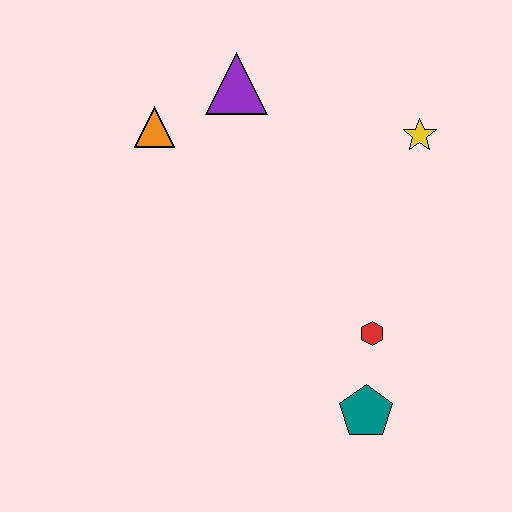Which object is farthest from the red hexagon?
The orange triangle is farthest from the red hexagon.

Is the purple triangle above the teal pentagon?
Yes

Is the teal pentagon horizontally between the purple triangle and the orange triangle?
No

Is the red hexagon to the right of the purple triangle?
Yes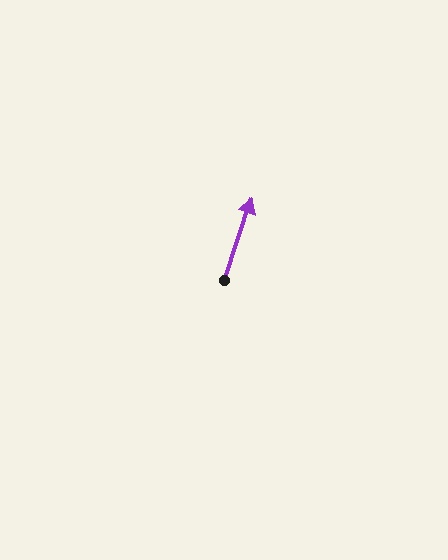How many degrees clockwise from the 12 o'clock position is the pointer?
Approximately 19 degrees.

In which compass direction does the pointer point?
North.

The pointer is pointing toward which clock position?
Roughly 1 o'clock.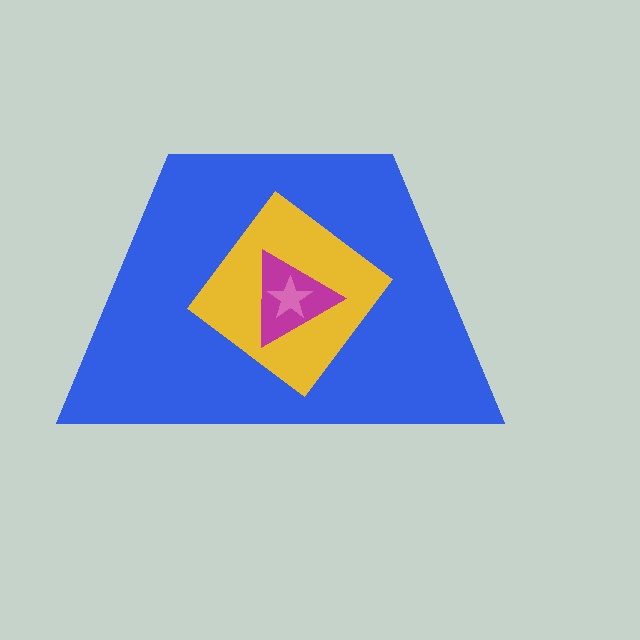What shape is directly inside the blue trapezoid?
The yellow diamond.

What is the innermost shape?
The pink star.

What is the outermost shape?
The blue trapezoid.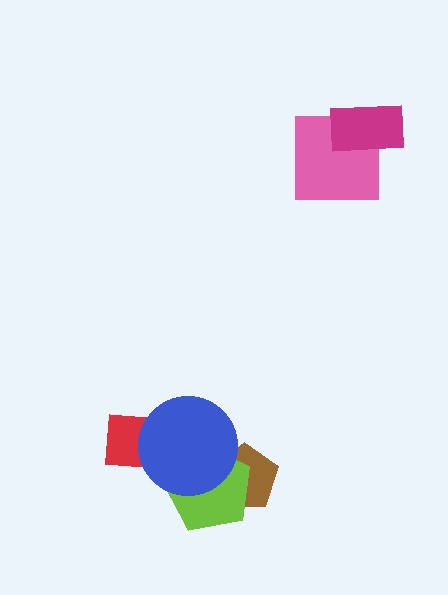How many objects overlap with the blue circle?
3 objects overlap with the blue circle.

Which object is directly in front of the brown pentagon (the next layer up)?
The lime pentagon is directly in front of the brown pentagon.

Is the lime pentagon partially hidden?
Yes, it is partially covered by another shape.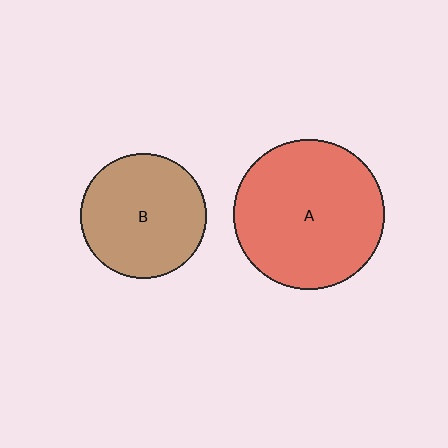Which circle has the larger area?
Circle A (red).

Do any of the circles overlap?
No, none of the circles overlap.